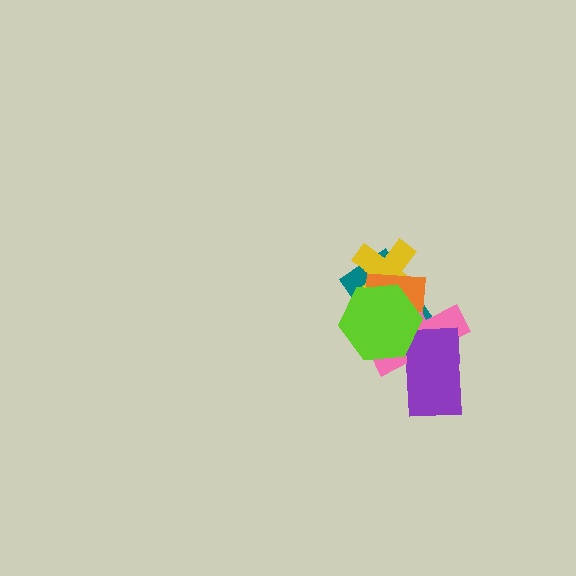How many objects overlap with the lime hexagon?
5 objects overlap with the lime hexagon.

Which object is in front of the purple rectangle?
The lime hexagon is in front of the purple rectangle.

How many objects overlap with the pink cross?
5 objects overlap with the pink cross.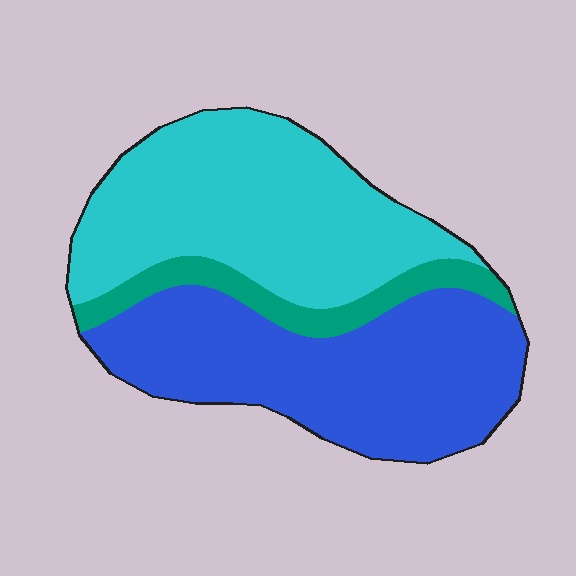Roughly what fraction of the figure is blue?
Blue covers about 45% of the figure.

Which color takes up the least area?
Teal, at roughly 10%.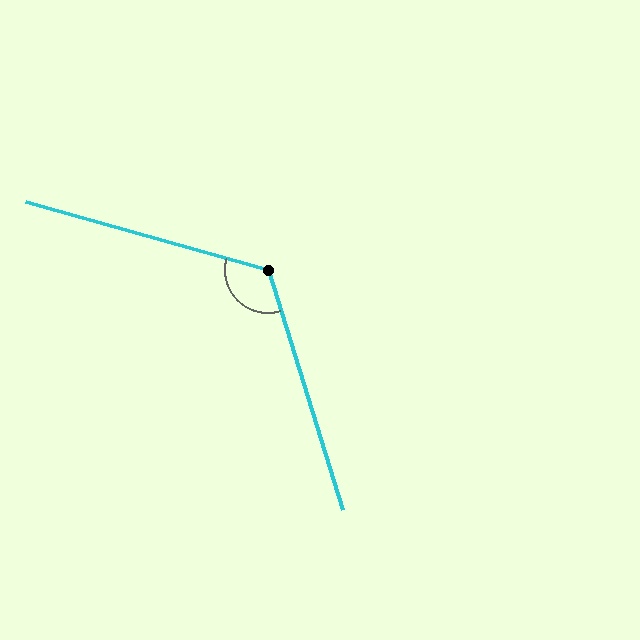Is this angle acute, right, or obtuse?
It is obtuse.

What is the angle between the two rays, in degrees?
Approximately 123 degrees.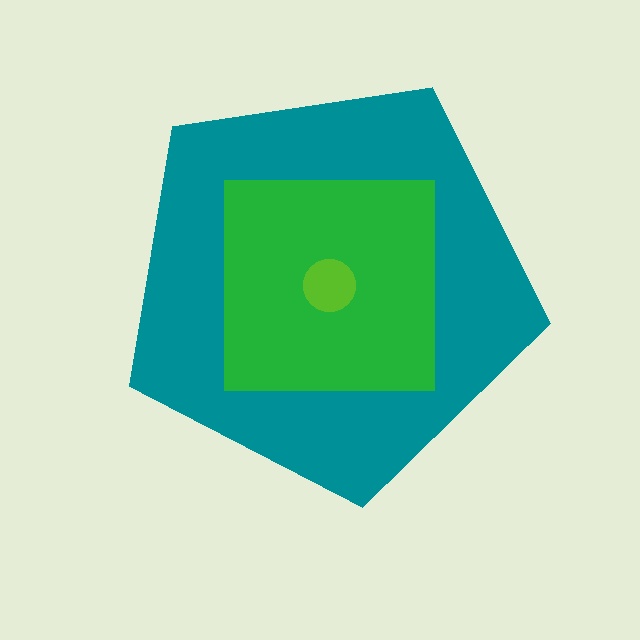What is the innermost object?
The lime circle.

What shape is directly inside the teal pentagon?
The green square.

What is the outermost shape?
The teal pentagon.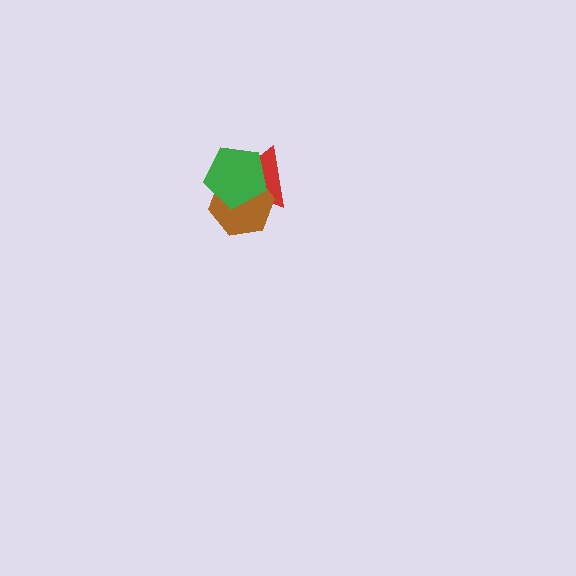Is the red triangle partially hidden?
Yes, it is partially covered by another shape.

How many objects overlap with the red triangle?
2 objects overlap with the red triangle.